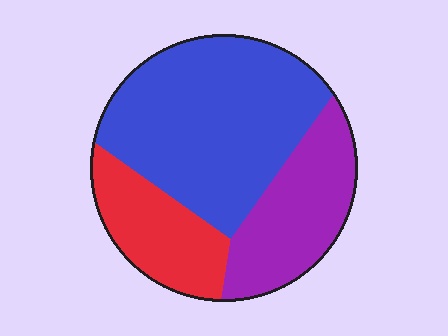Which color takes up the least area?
Red, at roughly 20%.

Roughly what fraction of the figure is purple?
Purple covers roughly 25% of the figure.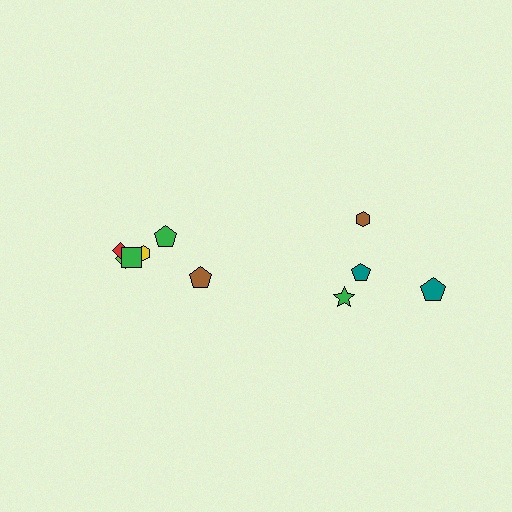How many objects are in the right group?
There are 4 objects.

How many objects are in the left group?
There are 6 objects.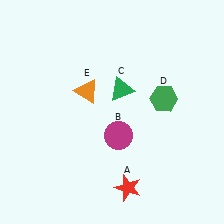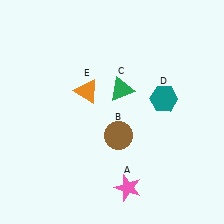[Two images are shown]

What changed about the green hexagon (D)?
In Image 1, D is green. In Image 2, it changed to teal.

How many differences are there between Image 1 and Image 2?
There are 3 differences between the two images.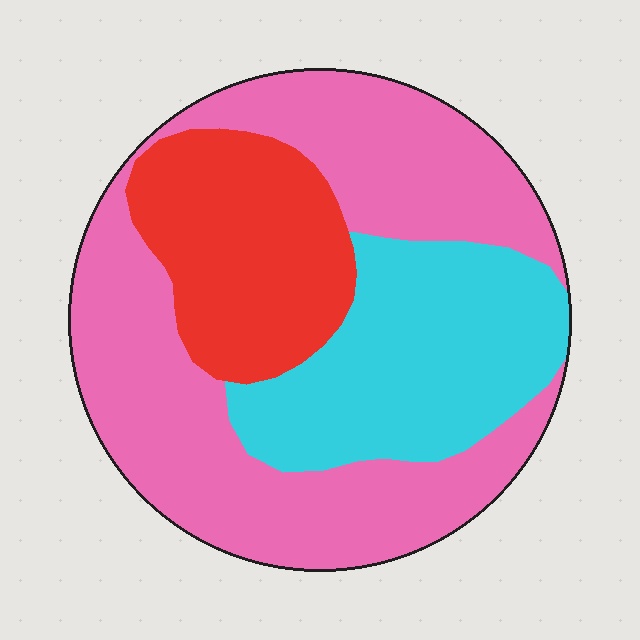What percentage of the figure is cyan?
Cyan covers about 25% of the figure.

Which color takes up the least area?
Red, at roughly 20%.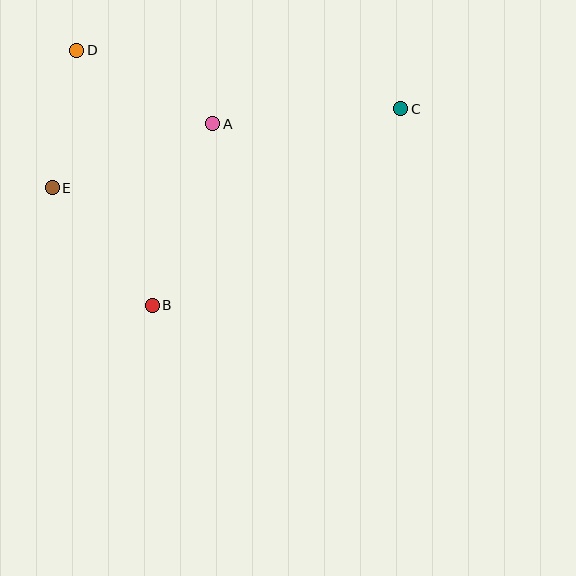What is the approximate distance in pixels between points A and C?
The distance between A and C is approximately 188 pixels.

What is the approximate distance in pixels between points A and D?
The distance between A and D is approximately 155 pixels.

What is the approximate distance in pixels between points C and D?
The distance between C and D is approximately 329 pixels.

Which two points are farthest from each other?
Points C and E are farthest from each other.